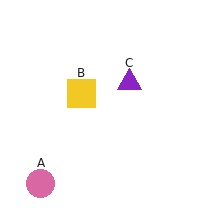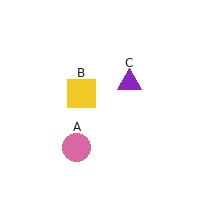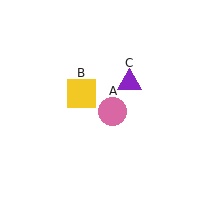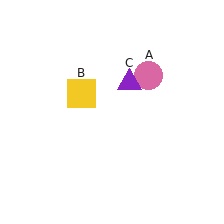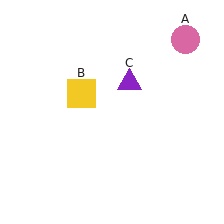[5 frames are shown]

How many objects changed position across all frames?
1 object changed position: pink circle (object A).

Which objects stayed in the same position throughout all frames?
Yellow square (object B) and purple triangle (object C) remained stationary.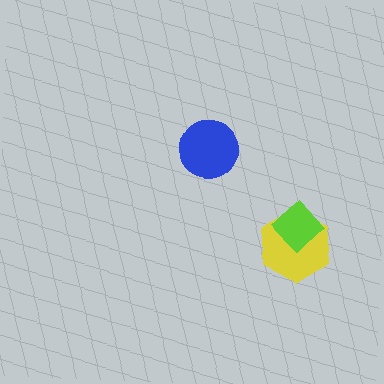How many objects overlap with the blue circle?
0 objects overlap with the blue circle.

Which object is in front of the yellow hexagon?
The lime diamond is in front of the yellow hexagon.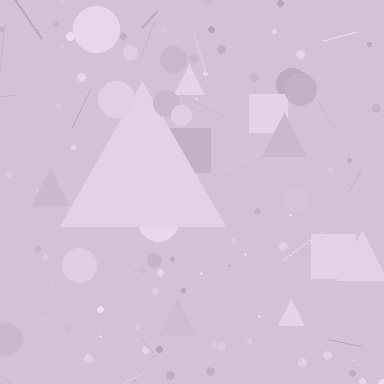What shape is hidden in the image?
A triangle is hidden in the image.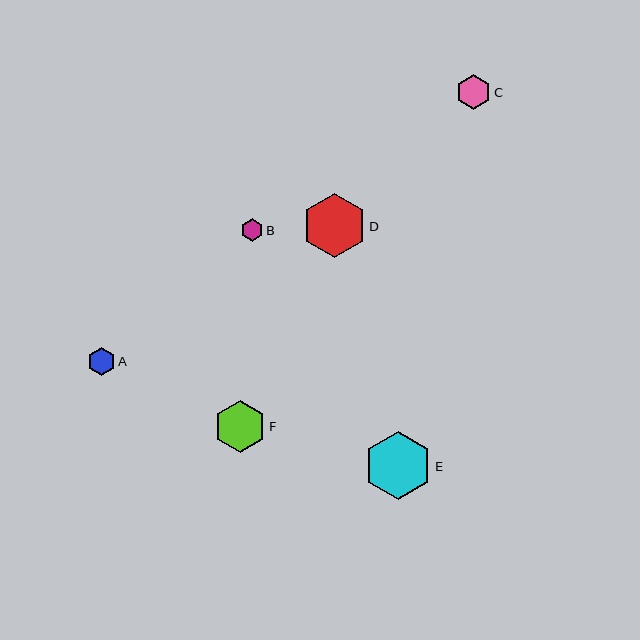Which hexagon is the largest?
Hexagon E is the largest with a size of approximately 68 pixels.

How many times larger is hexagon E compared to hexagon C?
Hexagon E is approximately 2.0 times the size of hexagon C.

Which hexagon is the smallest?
Hexagon B is the smallest with a size of approximately 23 pixels.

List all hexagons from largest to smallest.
From largest to smallest: E, D, F, C, A, B.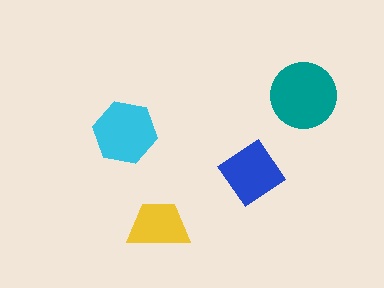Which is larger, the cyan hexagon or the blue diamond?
The cyan hexagon.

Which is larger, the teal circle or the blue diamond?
The teal circle.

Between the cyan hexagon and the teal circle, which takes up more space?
The teal circle.